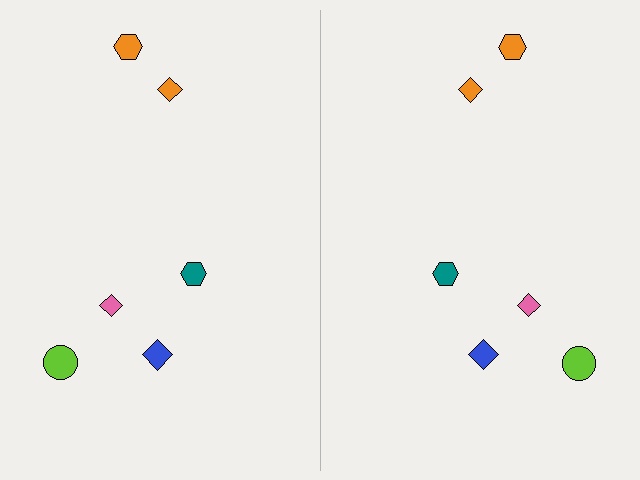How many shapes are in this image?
There are 12 shapes in this image.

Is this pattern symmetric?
Yes, this pattern has bilateral (reflection) symmetry.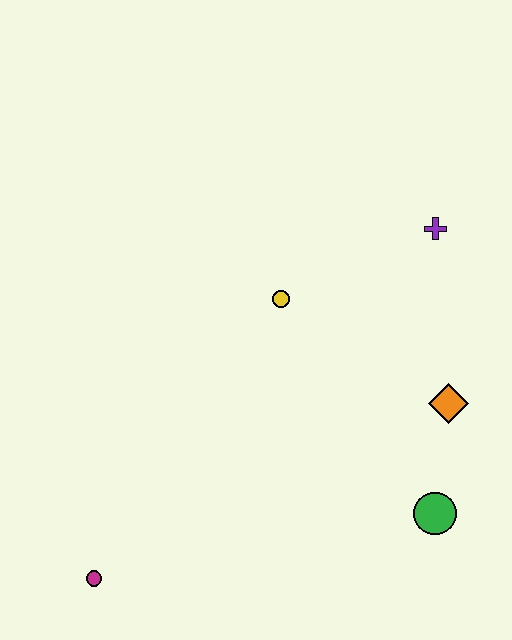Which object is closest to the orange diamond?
The green circle is closest to the orange diamond.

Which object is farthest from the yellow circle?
The magenta circle is farthest from the yellow circle.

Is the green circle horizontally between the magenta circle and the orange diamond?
Yes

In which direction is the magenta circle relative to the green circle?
The magenta circle is to the left of the green circle.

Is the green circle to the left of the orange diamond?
Yes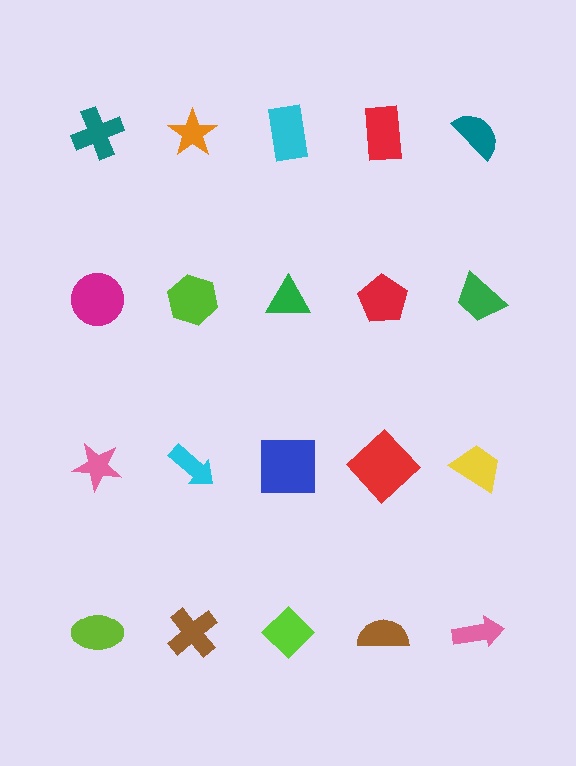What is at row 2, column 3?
A green triangle.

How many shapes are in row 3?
5 shapes.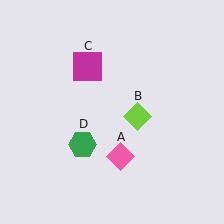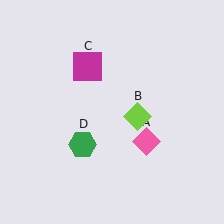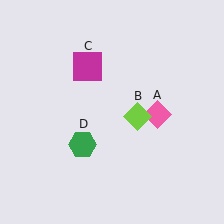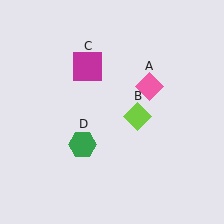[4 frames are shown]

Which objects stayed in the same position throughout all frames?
Lime diamond (object B) and magenta square (object C) and green hexagon (object D) remained stationary.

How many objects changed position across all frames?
1 object changed position: pink diamond (object A).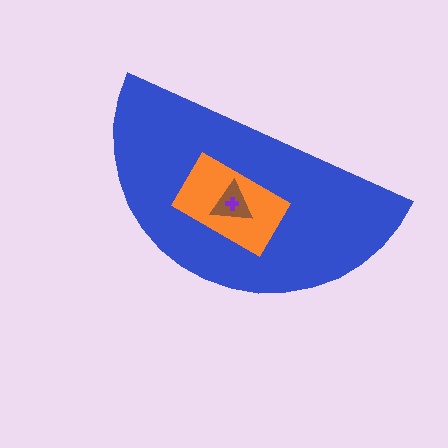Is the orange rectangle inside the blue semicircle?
Yes.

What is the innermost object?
The purple cross.